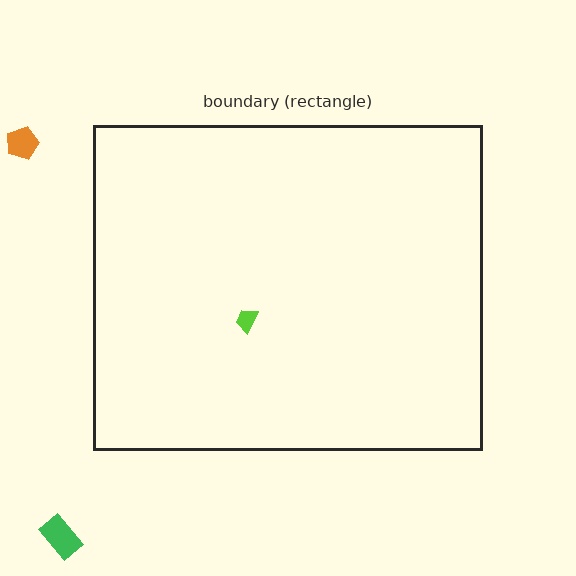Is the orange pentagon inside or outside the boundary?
Outside.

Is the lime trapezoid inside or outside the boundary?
Inside.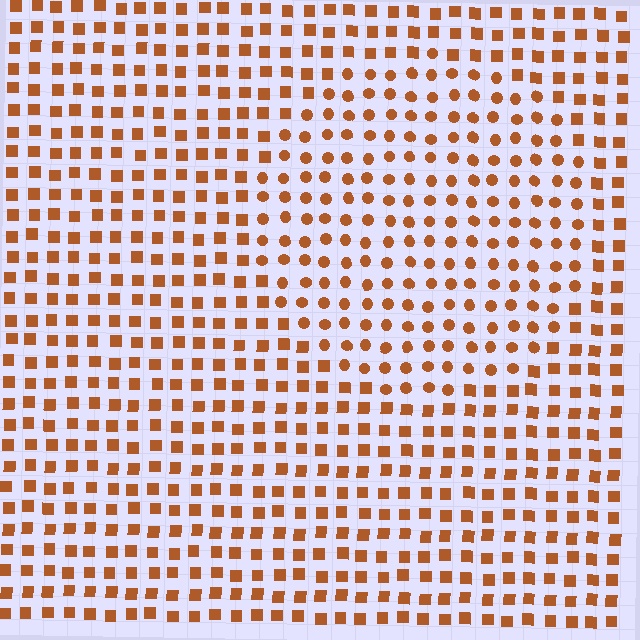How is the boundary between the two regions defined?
The boundary is defined by a change in element shape: circles inside vs. squares outside. All elements share the same color and spacing.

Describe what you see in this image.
The image is filled with small brown elements arranged in a uniform grid. A circle-shaped region contains circles, while the surrounding area contains squares. The boundary is defined purely by the change in element shape.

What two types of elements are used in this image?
The image uses circles inside the circle region and squares outside it.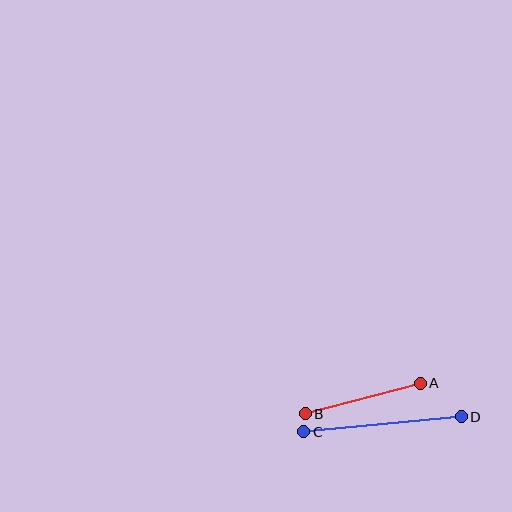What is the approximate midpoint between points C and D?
The midpoint is at approximately (382, 424) pixels.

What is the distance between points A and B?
The distance is approximately 119 pixels.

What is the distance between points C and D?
The distance is approximately 158 pixels.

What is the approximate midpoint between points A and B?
The midpoint is at approximately (363, 398) pixels.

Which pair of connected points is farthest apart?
Points C and D are farthest apart.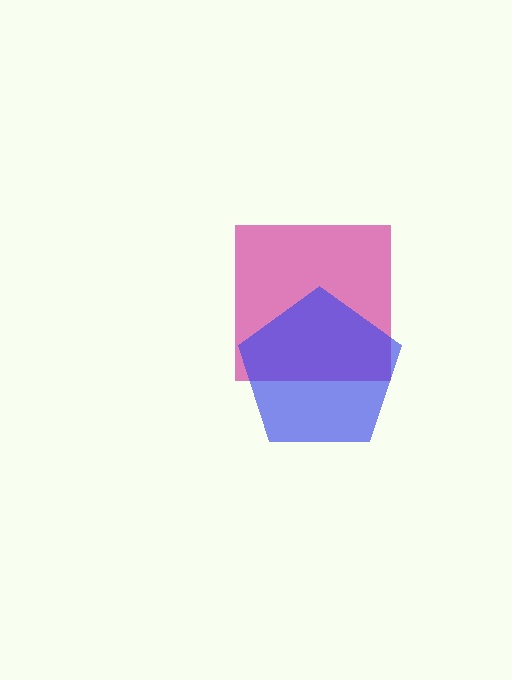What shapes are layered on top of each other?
The layered shapes are: a magenta square, a blue pentagon.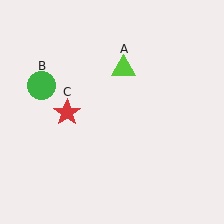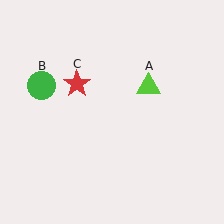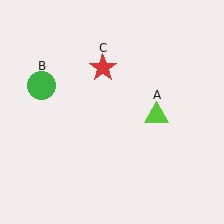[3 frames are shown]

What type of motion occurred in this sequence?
The lime triangle (object A), red star (object C) rotated clockwise around the center of the scene.